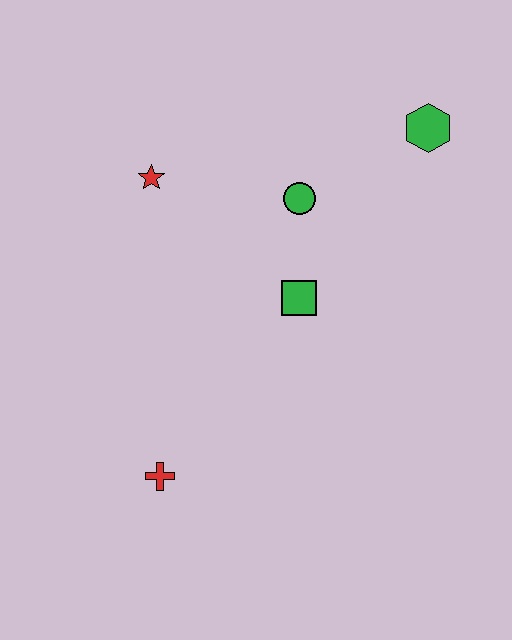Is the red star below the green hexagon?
Yes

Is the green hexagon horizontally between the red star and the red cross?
No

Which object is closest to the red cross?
The green square is closest to the red cross.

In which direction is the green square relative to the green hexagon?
The green square is below the green hexagon.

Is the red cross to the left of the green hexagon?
Yes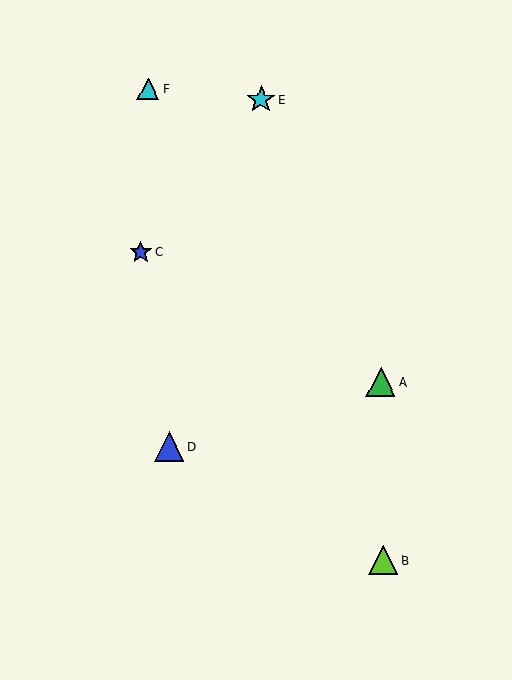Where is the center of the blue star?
The center of the blue star is at (141, 252).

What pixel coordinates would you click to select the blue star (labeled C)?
Click at (141, 252) to select the blue star C.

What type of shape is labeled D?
Shape D is a blue triangle.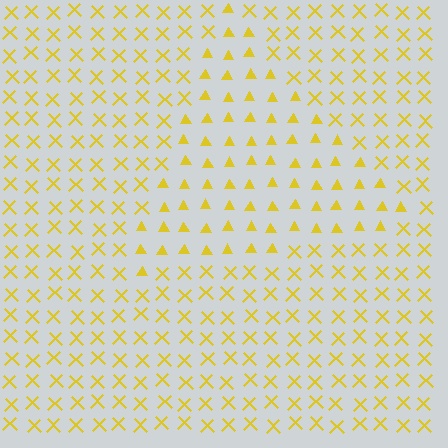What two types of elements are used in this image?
The image uses triangles inside the triangle region and X marks outside it.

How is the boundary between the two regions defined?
The boundary is defined by a change in element shape: triangles inside vs. X marks outside. All elements share the same color and spacing.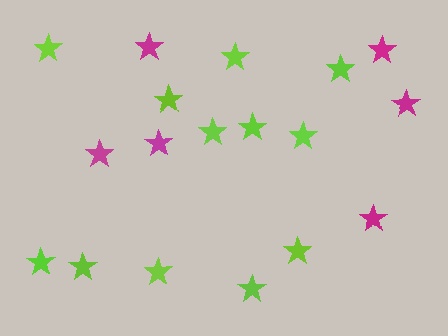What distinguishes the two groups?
There are 2 groups: one group of magenta stars (6) and one group of lime stars (12).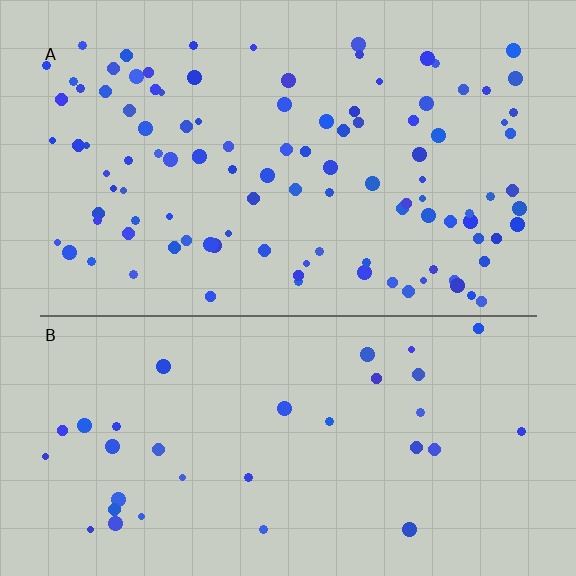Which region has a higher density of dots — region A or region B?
A (the top).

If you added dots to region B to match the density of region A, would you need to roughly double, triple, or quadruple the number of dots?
Approximately triple.